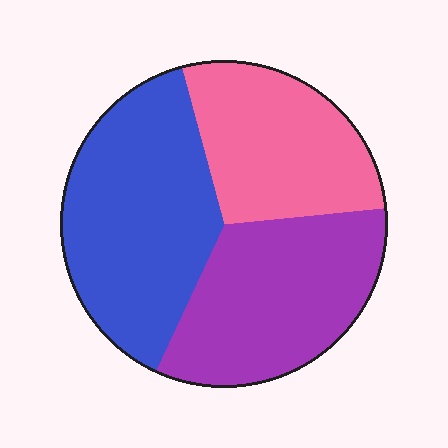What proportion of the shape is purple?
Purple takes up about one third (1/3) of the shape.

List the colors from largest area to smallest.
From largest to smallest: blue, purple, pink.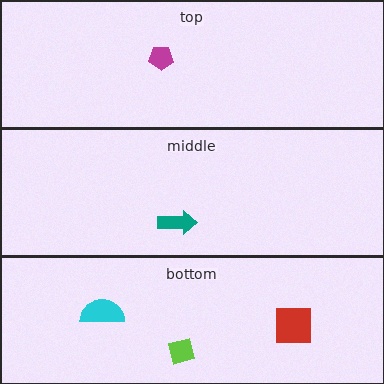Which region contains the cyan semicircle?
The bottom region.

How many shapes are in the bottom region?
3.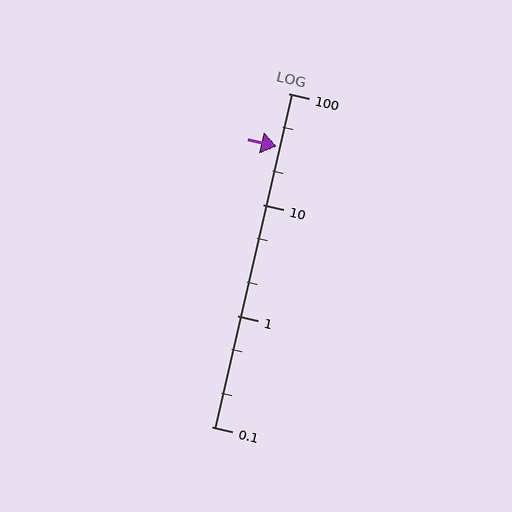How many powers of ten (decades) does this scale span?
The scale spans 3 decades, from 0.1 to 100.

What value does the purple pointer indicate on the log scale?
The pointer indicates approximately 33.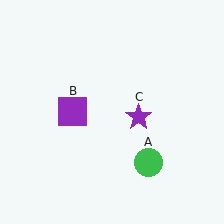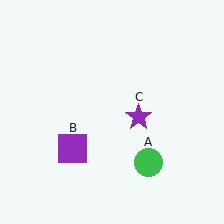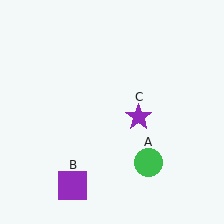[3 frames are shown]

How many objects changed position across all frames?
1 object changed position: purple square (object B).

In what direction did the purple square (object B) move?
The purple square (object B) moved down.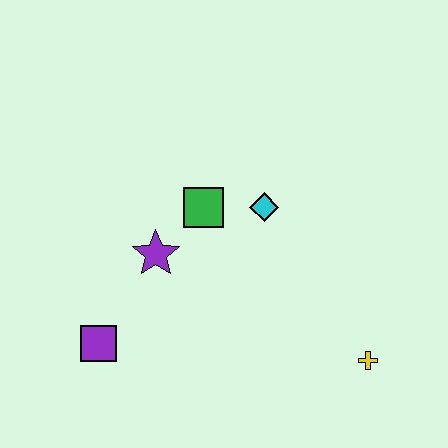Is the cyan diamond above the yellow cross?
Yes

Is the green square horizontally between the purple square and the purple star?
No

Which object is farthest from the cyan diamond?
The purple square is farthest from the cyan diamond.